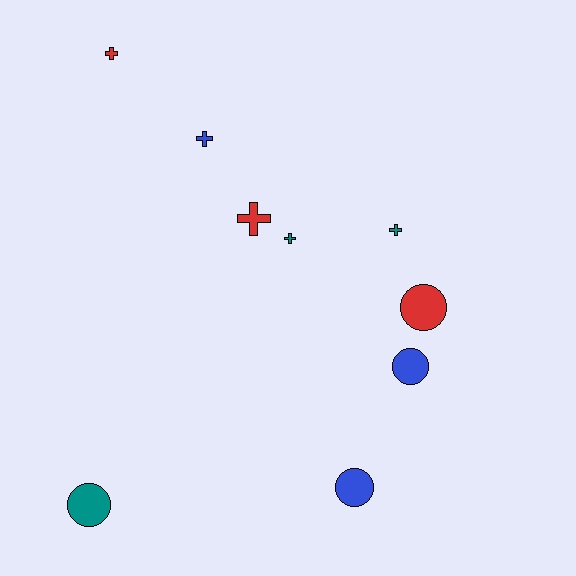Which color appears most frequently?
Blue, with 3 objects.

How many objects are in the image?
There are 9 objects.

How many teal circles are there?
There is 1 teal circle.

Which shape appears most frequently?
Cross, with 5 objects.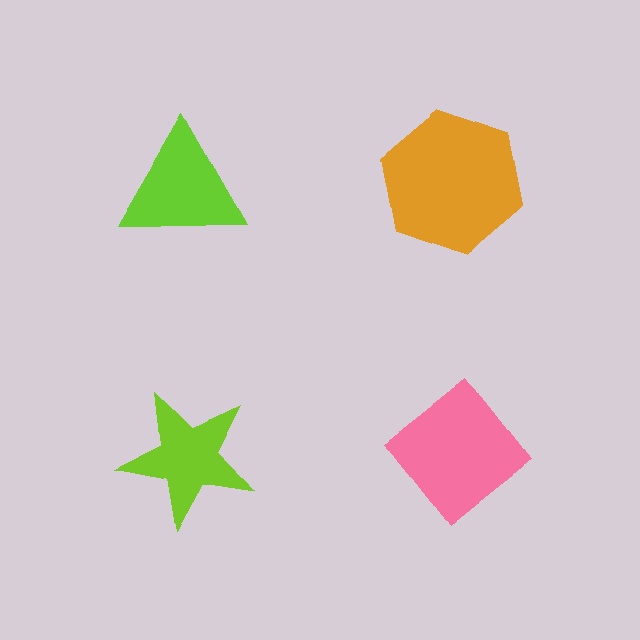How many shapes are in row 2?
2 shapes.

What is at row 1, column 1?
A lime triangle.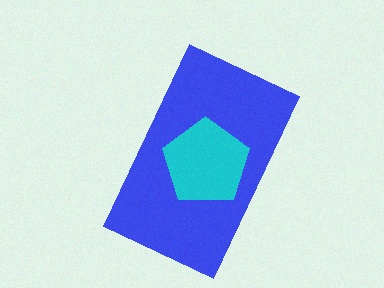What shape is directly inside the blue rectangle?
The cyan pentagon.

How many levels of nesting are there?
2.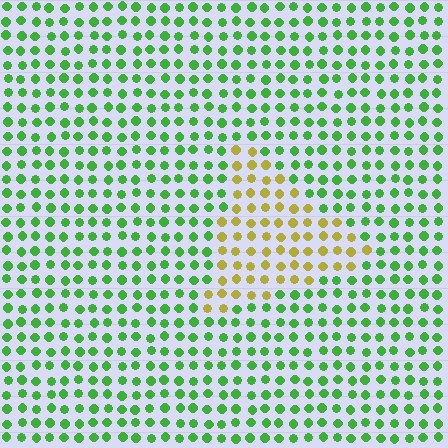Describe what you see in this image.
The image is filled with small green elements in a uniform arrangement. A triangle-shaped region is visible where the elements are tinted to a slightly different hue, forming a subtle color boundary.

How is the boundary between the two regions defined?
The boundary is defined purely by a slight shift in hue (about 61 degrees). Spacing, size, and orientation are identical on both sides.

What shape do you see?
I see a triangle.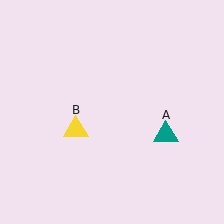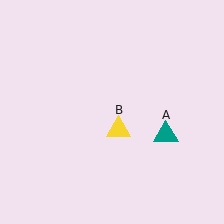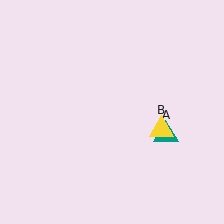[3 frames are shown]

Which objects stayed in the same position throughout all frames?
Teal triangle (object A) remained stationary.